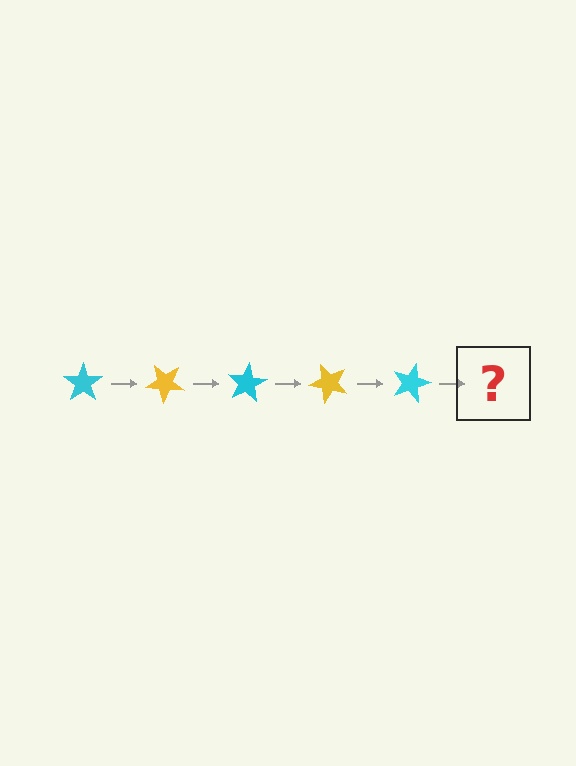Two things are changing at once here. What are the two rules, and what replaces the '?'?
The two rules are that it rotates 40 degrees each step and the color cycles through cyan and yellow. The '?' should be a yellow star, rotated 200 degrees from the start.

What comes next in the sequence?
The next element should be a yellow star, rotated 200 degrees from the start.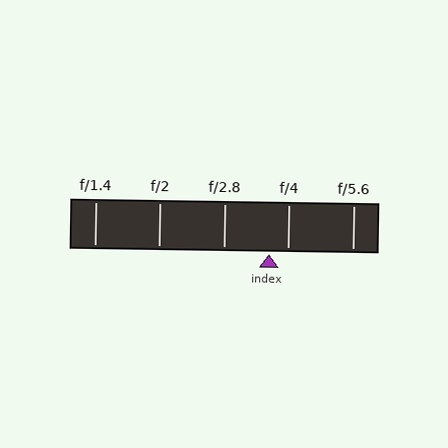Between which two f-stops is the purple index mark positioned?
The index mark is between f/2.8 and f/4.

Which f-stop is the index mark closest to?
The index mark is closest to f/4.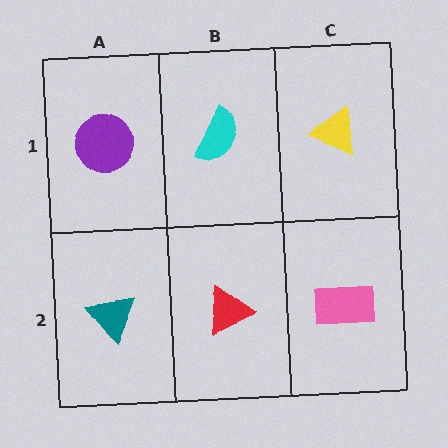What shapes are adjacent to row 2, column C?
A yellow triangle (row 1, column C), a red triangle (row 2, column B).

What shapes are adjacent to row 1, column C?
A pink rectangle (row 2, column C), a cyan semicircle (row 1, column B).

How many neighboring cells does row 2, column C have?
2.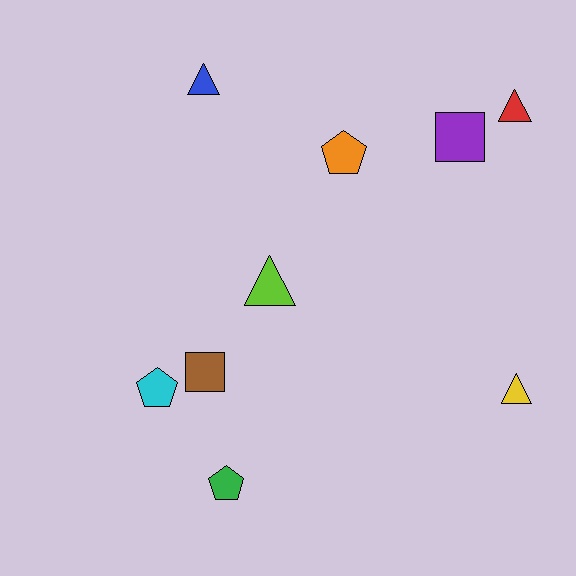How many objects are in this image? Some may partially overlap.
There are 9 objects.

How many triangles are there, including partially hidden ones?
There are 4 triangles.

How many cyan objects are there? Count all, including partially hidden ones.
There is 1 cyan object.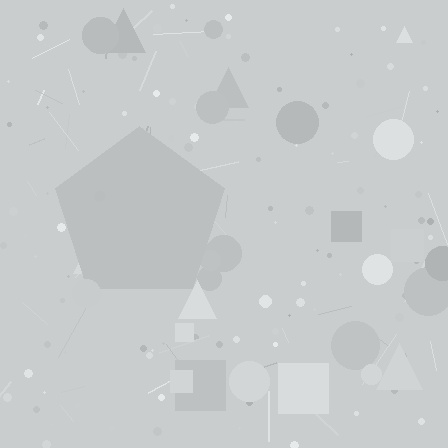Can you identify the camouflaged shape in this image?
The camouflaged shape is a pentagon.